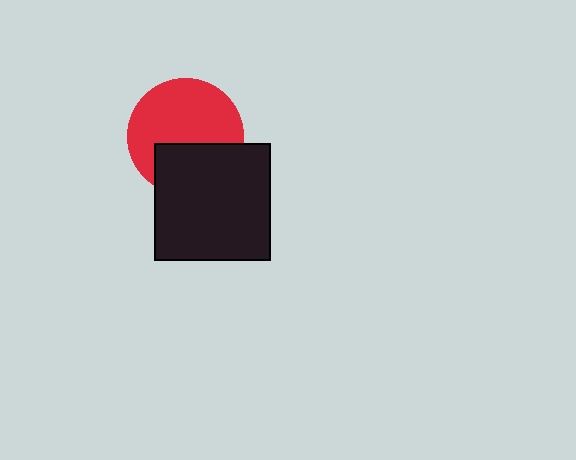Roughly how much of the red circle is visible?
About half of it is visible (roughly 64%).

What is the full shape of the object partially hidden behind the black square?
The partially hidden object is a red circle.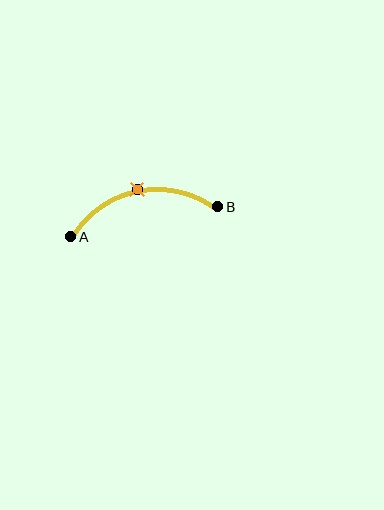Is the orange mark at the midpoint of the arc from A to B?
Yes. The orange mark lies on the arc at equal arc-length from both A and B — it is the arc midpoint.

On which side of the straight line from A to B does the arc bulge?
The arc bulges above the straight line connecting A and B.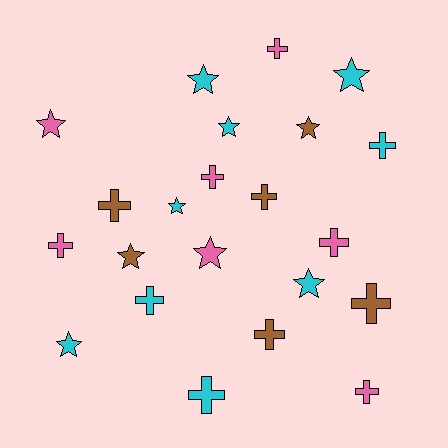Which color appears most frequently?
Cyan, with 9 objects.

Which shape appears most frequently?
Cross, with 12 objects.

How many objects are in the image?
There are 22 objects.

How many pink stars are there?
There are 2 pink stars.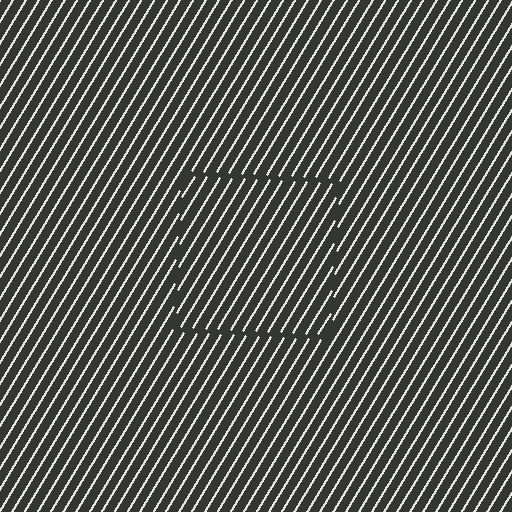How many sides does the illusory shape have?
4 sides — the line-ends trace a square.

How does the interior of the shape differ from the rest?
The interior of the shape contains the same grating, shifted by half a period — the contour is defined by the phase discontinuity where line-ends from the inner and outer gratings abut.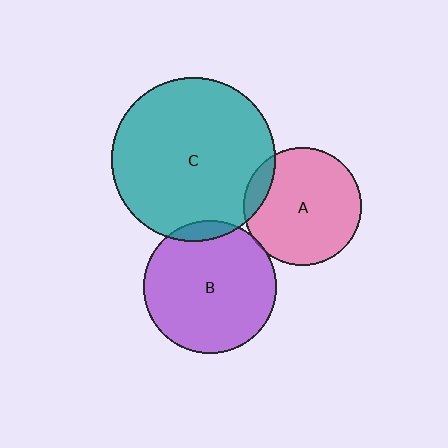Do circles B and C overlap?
Yes.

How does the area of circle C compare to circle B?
Approximately 1.5 times.